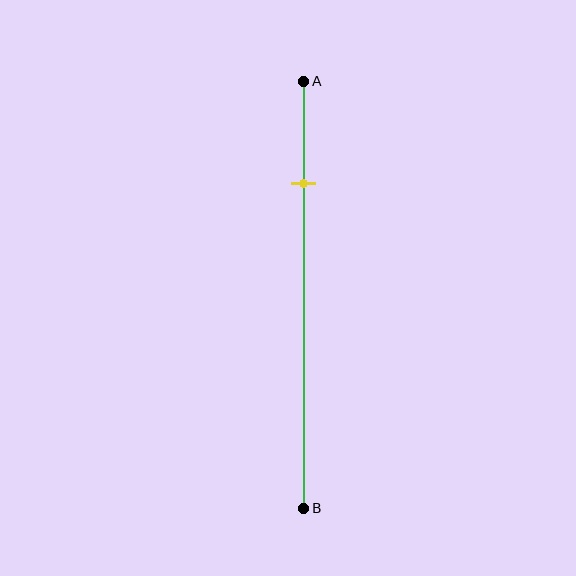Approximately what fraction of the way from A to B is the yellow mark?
The yellow mark is approximately 25% of the way from A to B.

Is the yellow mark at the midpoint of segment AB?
No, the mark is at about 25% from A, not at the 50% midpoint.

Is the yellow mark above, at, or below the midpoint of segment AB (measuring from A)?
The yellow mark is above the midpoint of segment AB.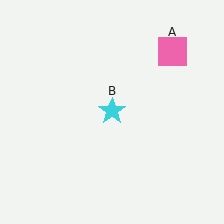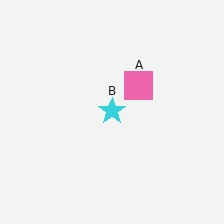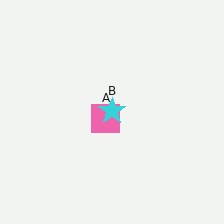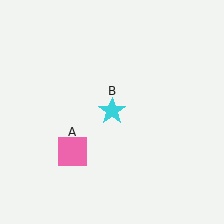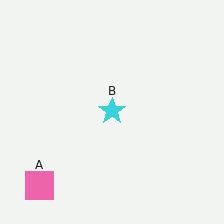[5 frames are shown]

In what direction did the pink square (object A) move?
The pink square (object A) moved down and to the left.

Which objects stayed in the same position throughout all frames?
Cyan star (object B) remained stationary.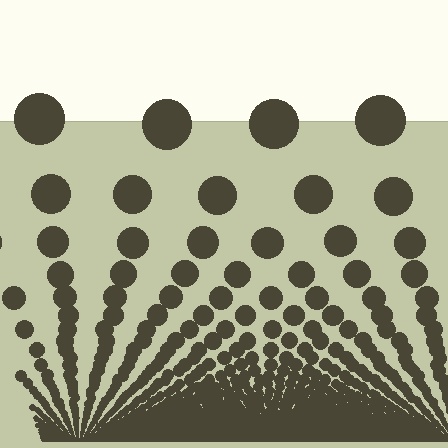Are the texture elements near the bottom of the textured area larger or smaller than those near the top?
Smaller. The gradient is inverted — elements near the bottom are smaller and denser.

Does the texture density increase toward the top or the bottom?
Density increases toward the bottom.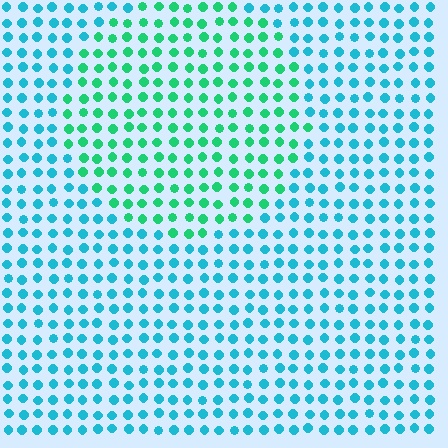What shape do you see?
I see a circle.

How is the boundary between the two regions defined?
The boundary is defined purely by a slight shift in hue (about 39 degrees). Spacing, size, and orientation are identical on both sides.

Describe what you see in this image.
The image is filled with small cyan elements in a uniform arrangement. A circle-shaped region is visible where the elements are tinted to a slightly different hue, forming a subtle color boundary.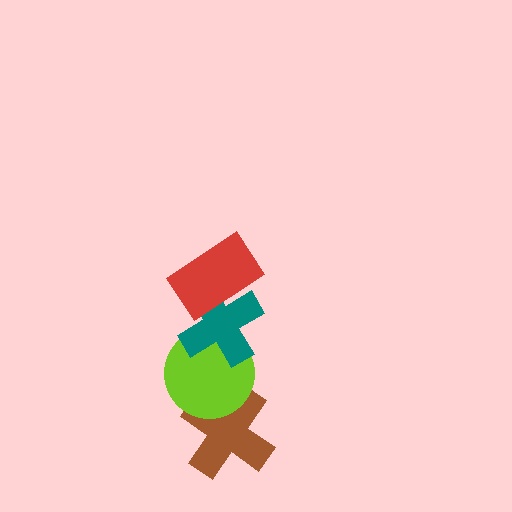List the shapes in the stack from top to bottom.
From top to bottom: the red rectangle, the teal cross, the lime circle, the brown cross.